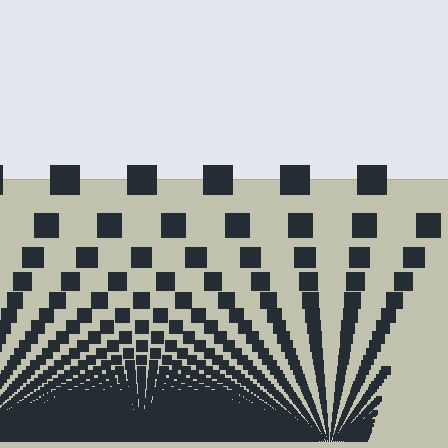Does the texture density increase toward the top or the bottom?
Density increases toward the bottom.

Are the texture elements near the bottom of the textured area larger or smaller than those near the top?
Smaller. The gradient is inverted — elements near the bottom are smaller and denser.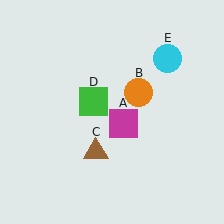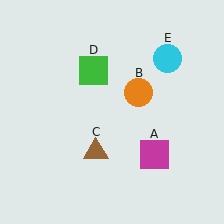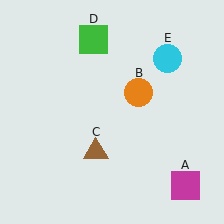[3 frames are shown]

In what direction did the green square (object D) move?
The green square (object D) moved up.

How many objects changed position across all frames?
2 objects changed position: magenta square (object A), green square (object D).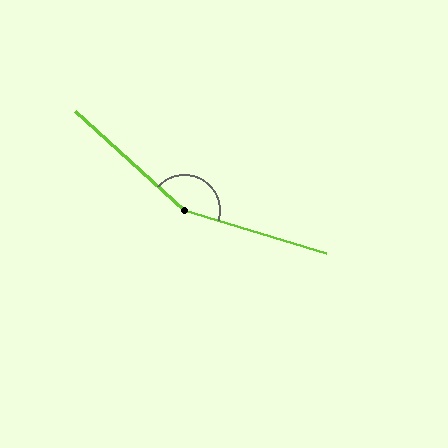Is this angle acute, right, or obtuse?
It is obtuse.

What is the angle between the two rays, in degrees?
Approximately 154 degrees.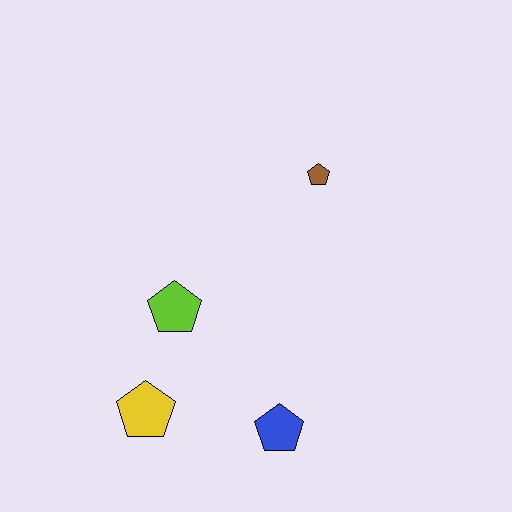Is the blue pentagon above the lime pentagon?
No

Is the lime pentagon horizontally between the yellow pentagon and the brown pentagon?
Yes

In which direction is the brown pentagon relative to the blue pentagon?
The brown pentagon is above the blue pentagon.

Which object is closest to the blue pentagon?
The yellow pentagon is closest to the blue pentagon.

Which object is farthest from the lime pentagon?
The brown pentagon is farthest from the lime pentagon.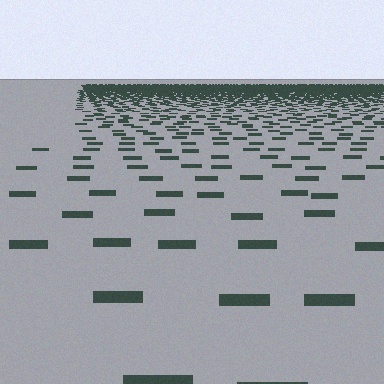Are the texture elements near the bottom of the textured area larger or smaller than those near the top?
Larger. Near the bottom, elements are closer to the viewer and appear at a bigger on-screen size.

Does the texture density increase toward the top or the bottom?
Density increases toward the top.